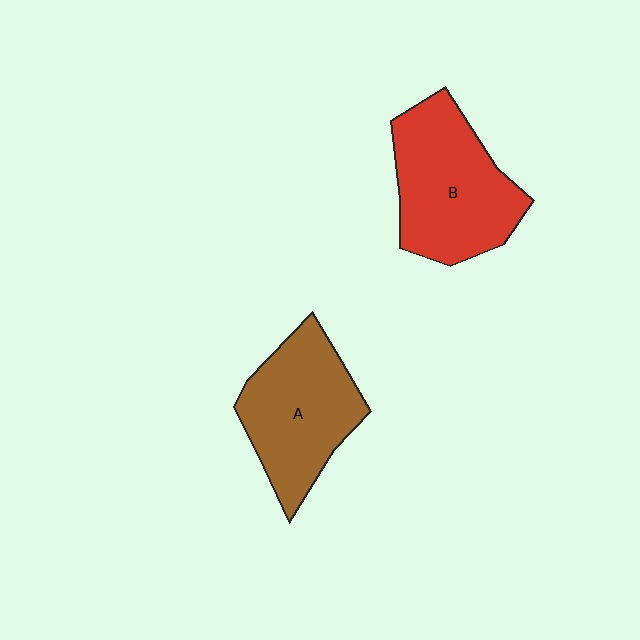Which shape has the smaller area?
Shape A (brown).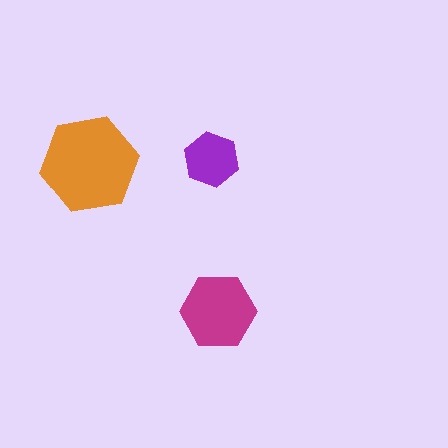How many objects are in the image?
There are 3 objects in the image.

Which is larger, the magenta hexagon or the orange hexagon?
The orange one.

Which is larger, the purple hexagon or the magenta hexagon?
The magenta one.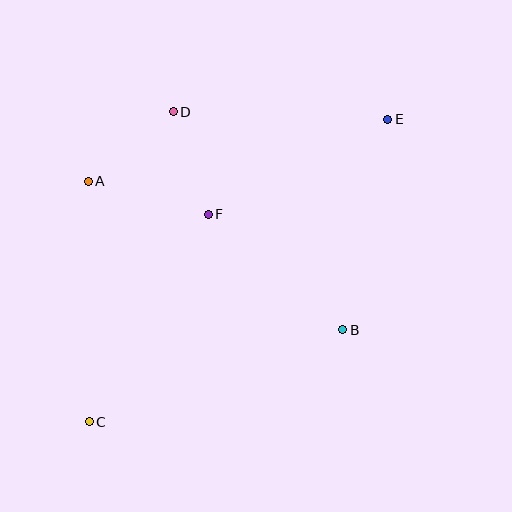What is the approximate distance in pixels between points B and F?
The distance between B and F is approximately 177 pixels.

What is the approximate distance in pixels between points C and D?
The distance between C and D is approximately 321 pixels.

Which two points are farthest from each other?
Points C and E are farthest from each other.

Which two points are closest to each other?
Points D and F are closest to each other.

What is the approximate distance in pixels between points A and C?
The distance between A and C is approximately 241 pixels.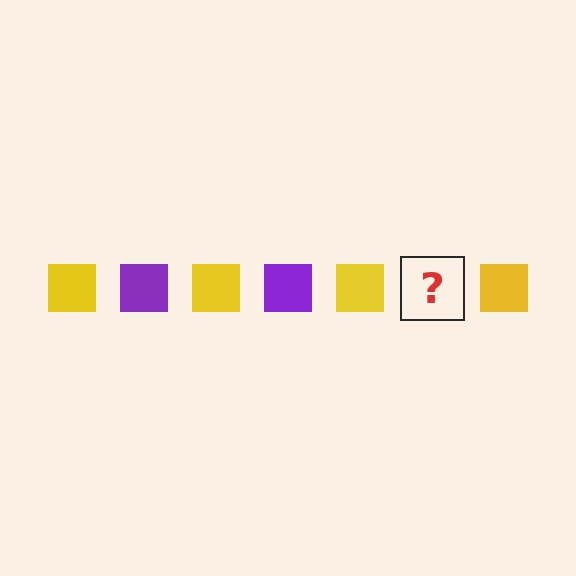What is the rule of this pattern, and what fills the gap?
The rule is that the pattern cycles through yellow, purple squares. The gap should be filled with a purple square.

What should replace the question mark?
The question mark should be replaced with a purple square.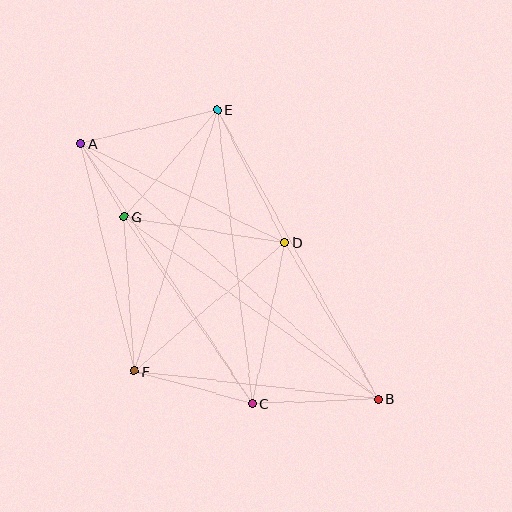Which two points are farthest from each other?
Points A and B are farthest from each other.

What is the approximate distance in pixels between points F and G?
The distance between F and G is approximately 155 pixels.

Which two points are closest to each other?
Points A and G are closest to each other.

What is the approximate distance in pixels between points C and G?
The distance between C and G is approximately 226 pixels.